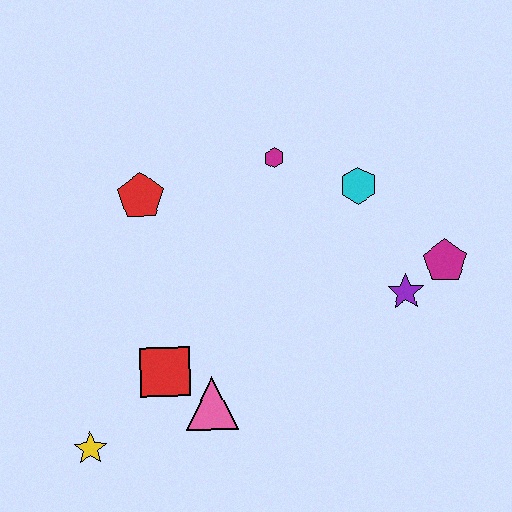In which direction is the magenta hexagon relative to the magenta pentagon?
The magenta hexagon is to the left of the magenta pentagon.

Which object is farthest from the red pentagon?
The magenta pentagon is farthest from the red pentagon.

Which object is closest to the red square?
The pink triangle is closest to the red square.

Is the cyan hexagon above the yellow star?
Yes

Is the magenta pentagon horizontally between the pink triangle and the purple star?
No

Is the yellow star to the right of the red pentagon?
No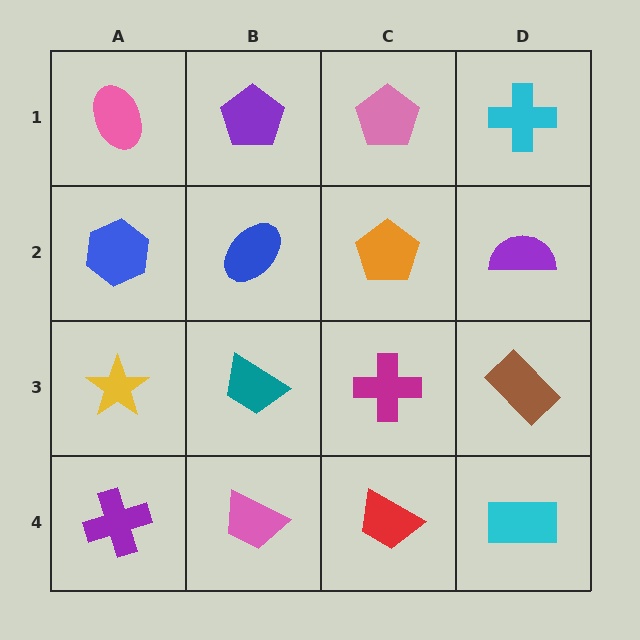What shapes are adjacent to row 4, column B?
A teal trapezoid (row 3, column B), a purple cross (row 4, column A), a red trapezoid (row 4, column C).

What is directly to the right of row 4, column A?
A pink trapezoid.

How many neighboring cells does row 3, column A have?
3.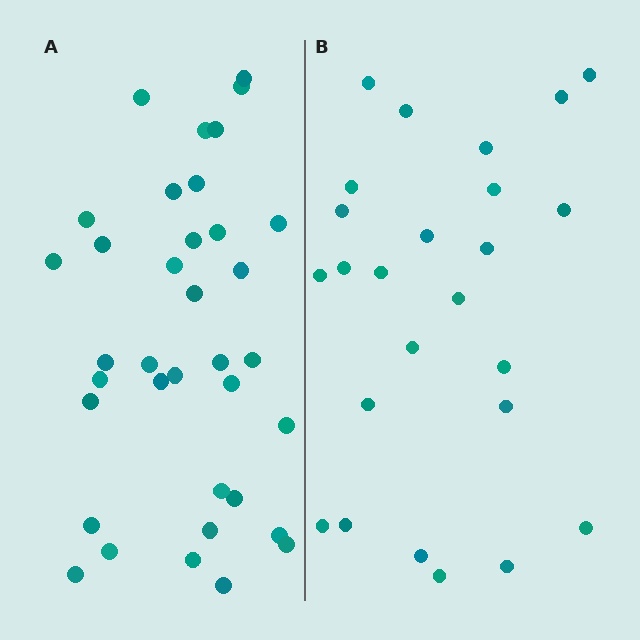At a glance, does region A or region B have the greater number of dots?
Region A (the left region) has more dots.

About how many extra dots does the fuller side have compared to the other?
Region A has roughly 12 or so more dots than region B.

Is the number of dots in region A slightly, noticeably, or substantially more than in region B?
Region A has noticeably more, but not dramatically so. The ratio is roughly 1.4 to 1.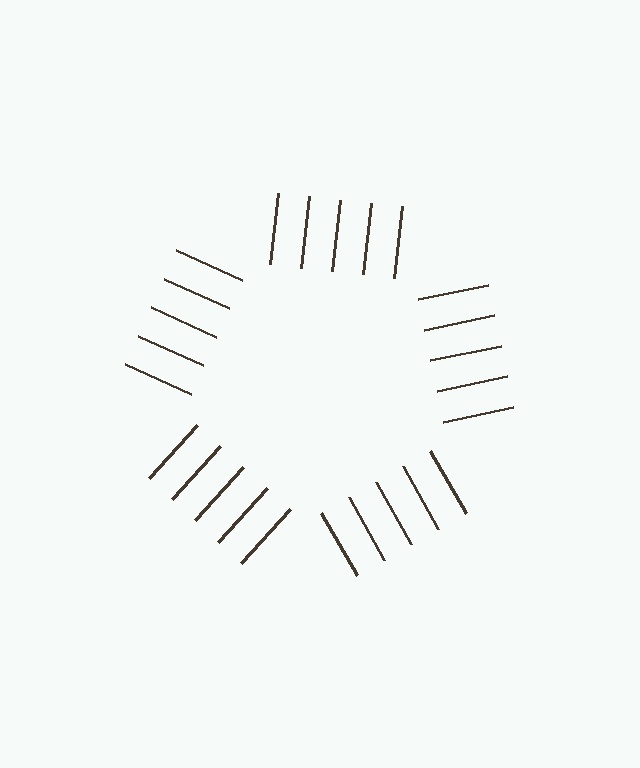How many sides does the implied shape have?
5 sides — the line-ends trace a pentagon.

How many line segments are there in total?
25 — 5 along each of the 5 edges.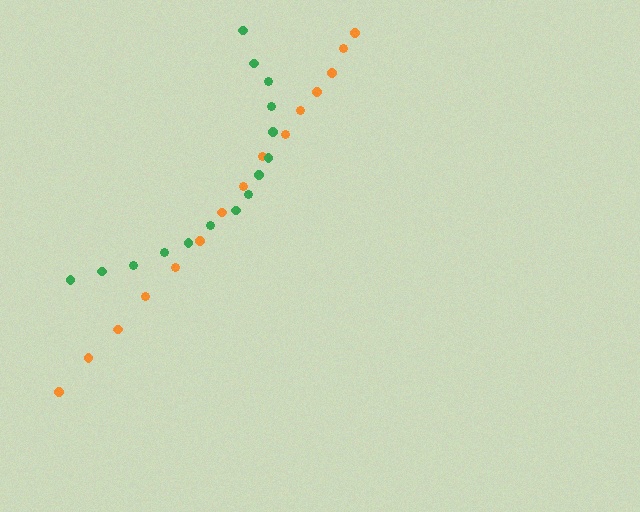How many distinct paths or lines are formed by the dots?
There are 2 distinct paths.